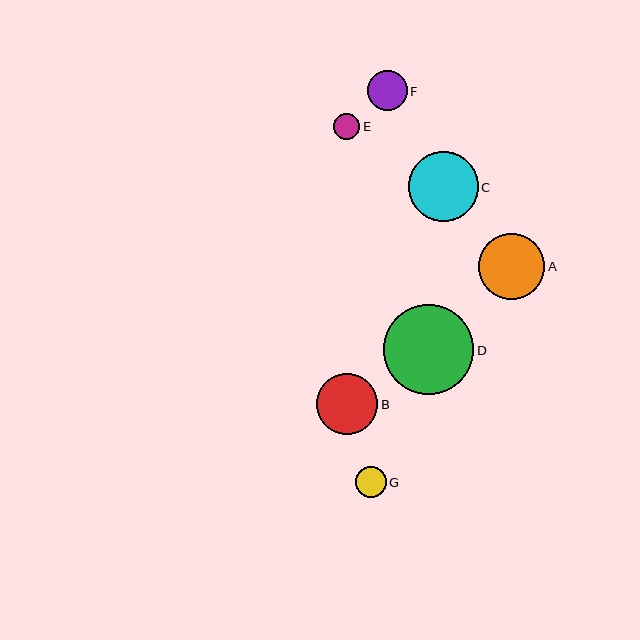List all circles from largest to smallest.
From largest to smallest: D, C, A, B, F, G, E.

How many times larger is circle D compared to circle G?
Circle D is approximately 2.9 times the size of circle G.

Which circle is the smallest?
Circle E is the smallest with a size of approximately 26 pixels.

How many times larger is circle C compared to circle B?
Circle C is approximately 1.1 times the size of circle B.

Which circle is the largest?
Circle D is the largest with a size of approximately 90 pixels.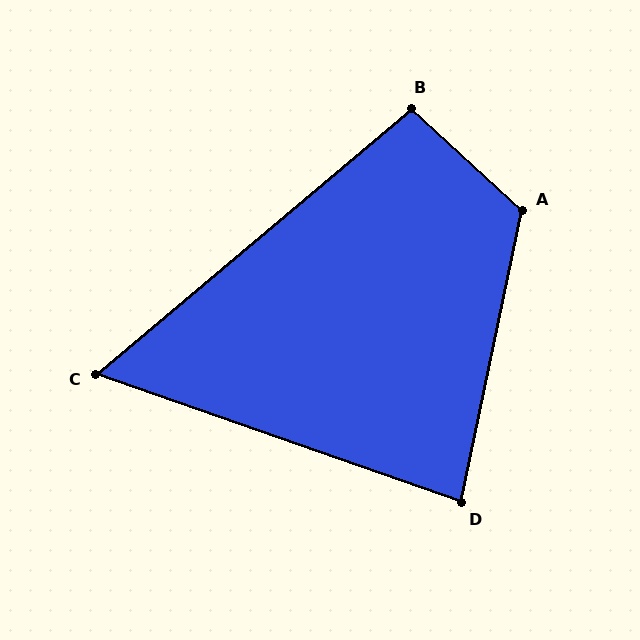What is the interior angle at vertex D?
Approximately 83 degrees (acute).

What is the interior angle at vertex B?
Approximately 97 degrees (obtuse).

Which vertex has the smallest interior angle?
C, at approximately 59 degrees.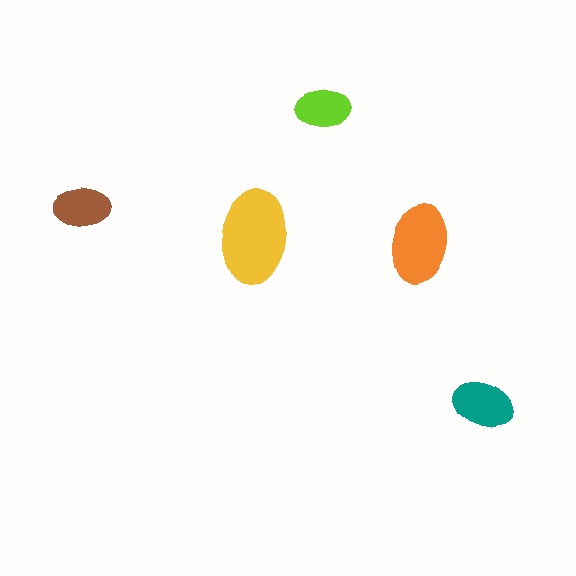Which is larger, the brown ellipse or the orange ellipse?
The orange one.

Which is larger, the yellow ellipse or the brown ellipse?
The yellow one.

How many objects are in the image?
There are 5 objects in the image.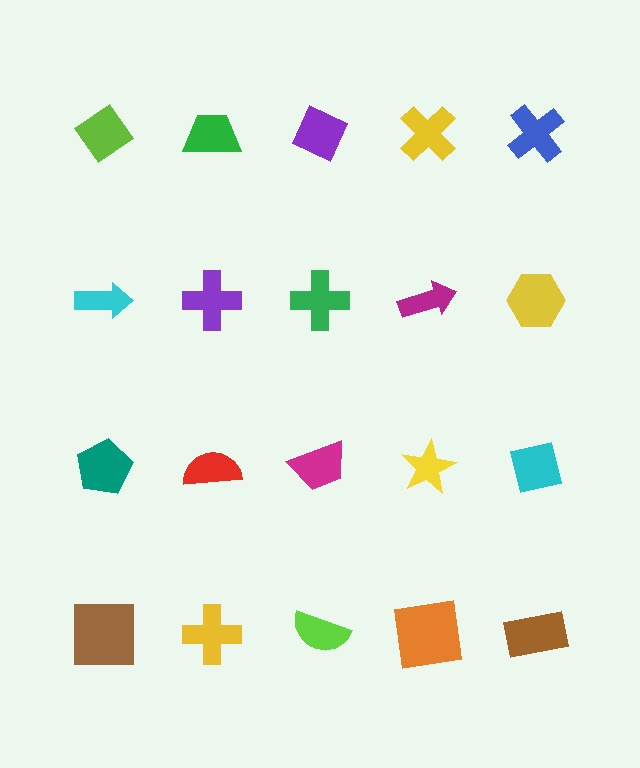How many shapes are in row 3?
5 shapes.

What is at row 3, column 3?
A magenta trapezoid.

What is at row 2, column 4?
A magenta arrow.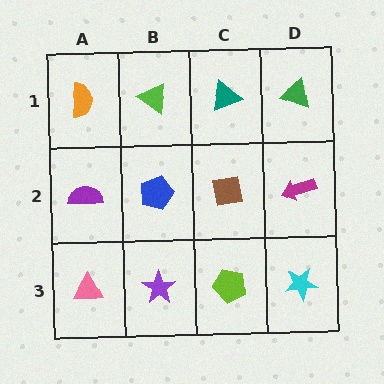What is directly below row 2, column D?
A cyan star.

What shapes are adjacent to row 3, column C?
A brown square (row 2, column C), a purple star (row 3, column B), a cyan star (row 3, column D).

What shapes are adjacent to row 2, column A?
An orange semicircle (row 1, column A), a pink triangle (row 3, column A), a blue pentagon (row 2, column B).